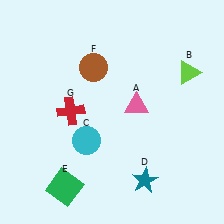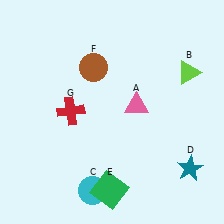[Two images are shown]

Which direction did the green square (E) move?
The green square (E) moved right.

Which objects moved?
The objects that moved are: the cyan circle (C), the teal star (D), the green square (E).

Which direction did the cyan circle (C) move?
The cyan circle (C) moved down.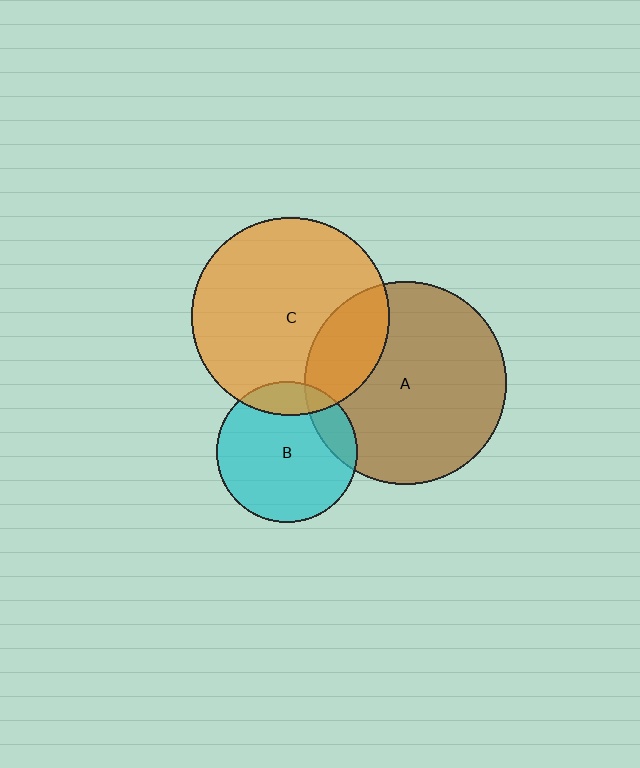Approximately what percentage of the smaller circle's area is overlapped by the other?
Approximately 25%.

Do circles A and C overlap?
Yes.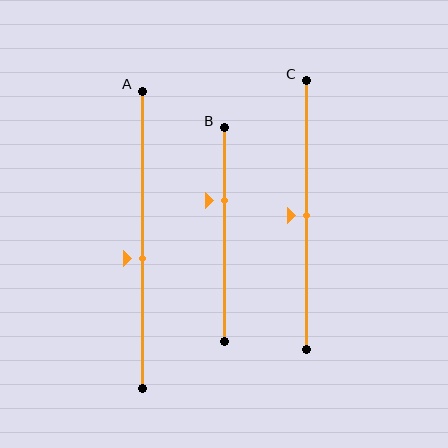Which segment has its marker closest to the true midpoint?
Segment C has its marker closest to the true midpoint.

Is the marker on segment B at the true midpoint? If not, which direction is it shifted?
No, the marker on segment B is shifted upward by about 16% of the segment length.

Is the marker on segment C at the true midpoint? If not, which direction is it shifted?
Yes, the marker on segment C is at the true midpoint.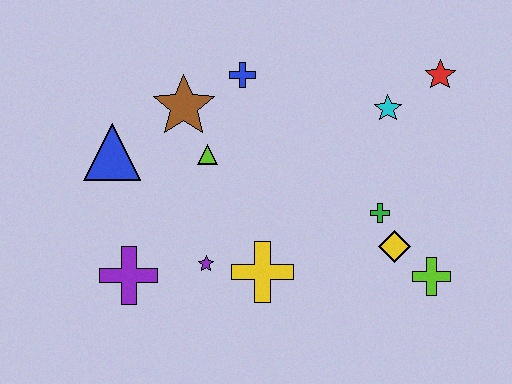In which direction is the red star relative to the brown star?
The red star is to the right of the brown star.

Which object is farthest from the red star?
The purple cross is farthest from the red star.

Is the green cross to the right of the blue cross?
Yes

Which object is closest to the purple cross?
The purple star is closest to the purple cross.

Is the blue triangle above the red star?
No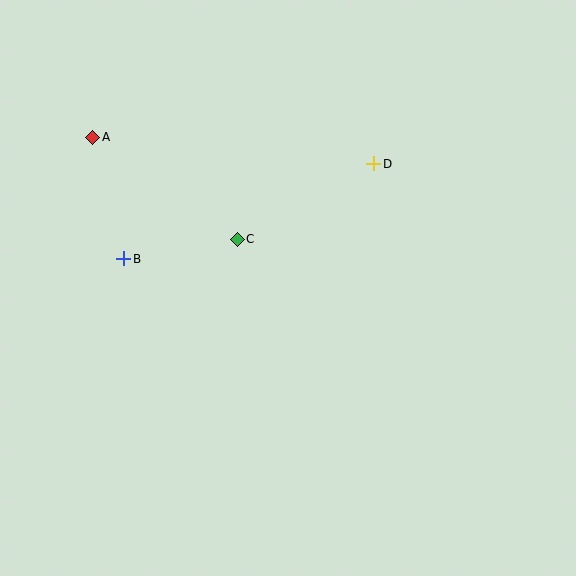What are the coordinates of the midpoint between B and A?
The midpoint between B and A is at (108, 198).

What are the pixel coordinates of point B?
Point B is at (124, 259).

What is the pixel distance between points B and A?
The distance between B and A is 126 pixels.